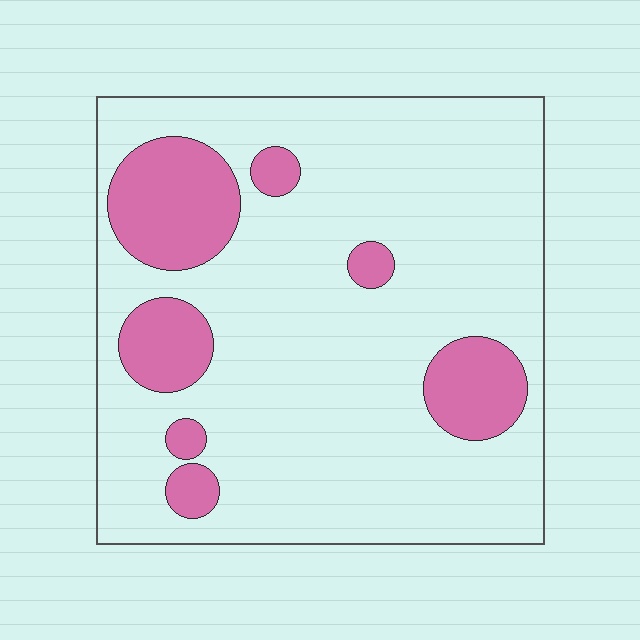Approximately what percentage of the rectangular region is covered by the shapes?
Approximately 20%.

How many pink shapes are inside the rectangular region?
7.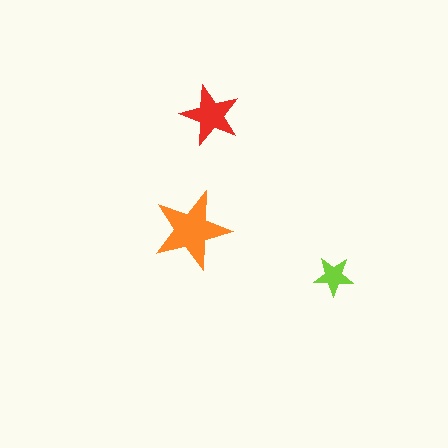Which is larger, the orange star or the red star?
The orange one.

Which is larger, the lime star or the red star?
The red one.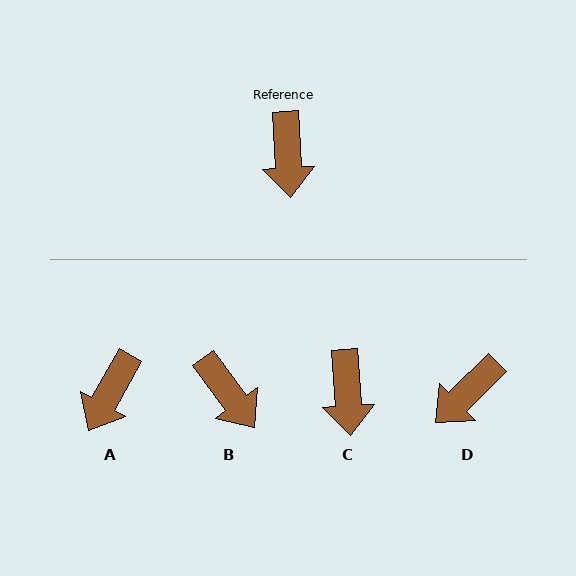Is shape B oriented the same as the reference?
No, it is off by about 33 degrees.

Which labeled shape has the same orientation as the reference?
C.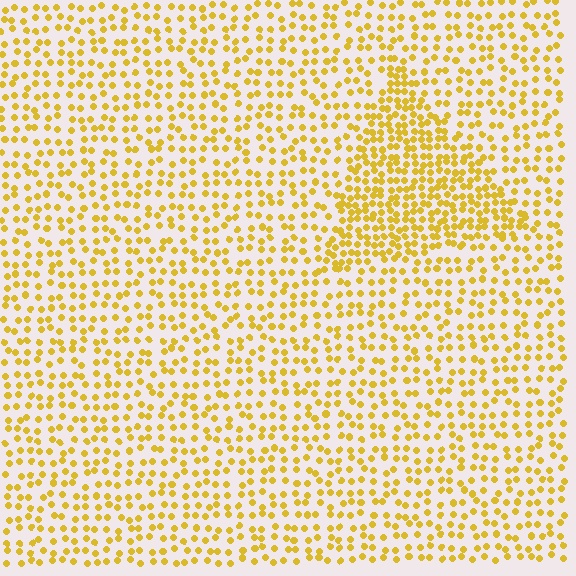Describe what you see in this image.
The image contains small yellow elements arranged at two different densities. A triangle-shaped region is visible where the elements are more densely packed than the surrounding area.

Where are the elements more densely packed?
The elements are more densely packed inside the triangle boundary.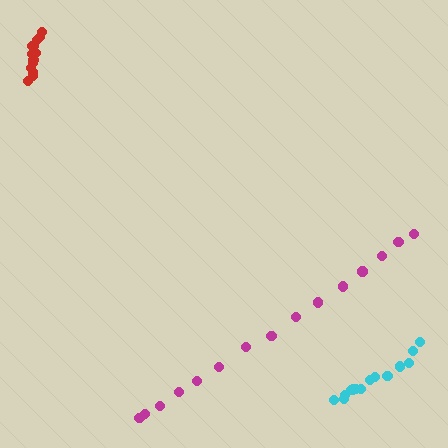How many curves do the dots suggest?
There are 3 distinct paths.